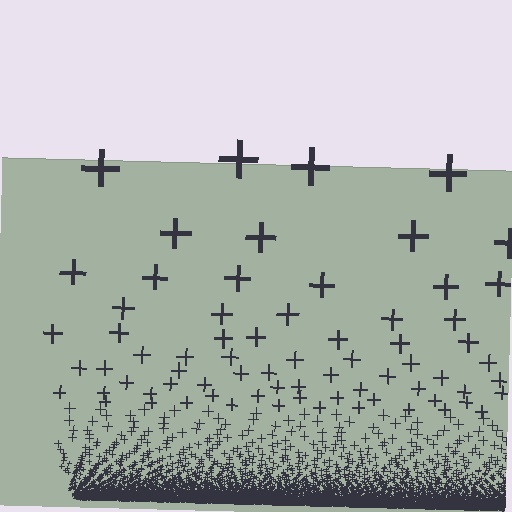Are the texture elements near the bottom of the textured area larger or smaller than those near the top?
Smaller. The gradient is inverted — elements near the bottom are smaller and denser.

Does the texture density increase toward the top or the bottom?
Density increases toward the bottom.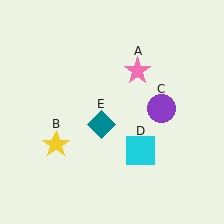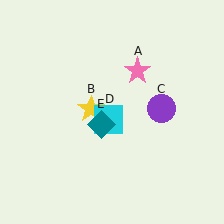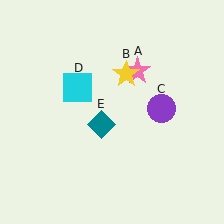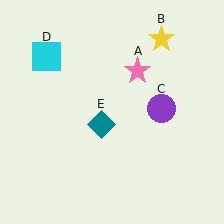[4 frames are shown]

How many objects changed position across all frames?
2 objects changed position: yellow star (object B), cyan square (object D).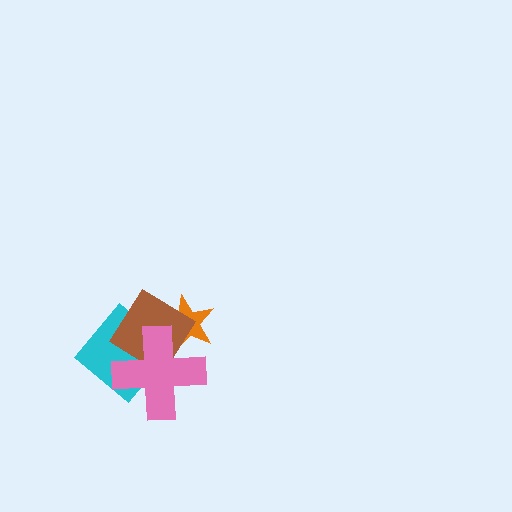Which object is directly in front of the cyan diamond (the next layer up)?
The brown diamond is directly in front of the cyan diamond.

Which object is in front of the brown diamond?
The pink cross is in front of the brown diamond.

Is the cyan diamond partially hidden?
Yes, it is partially covered by another shape.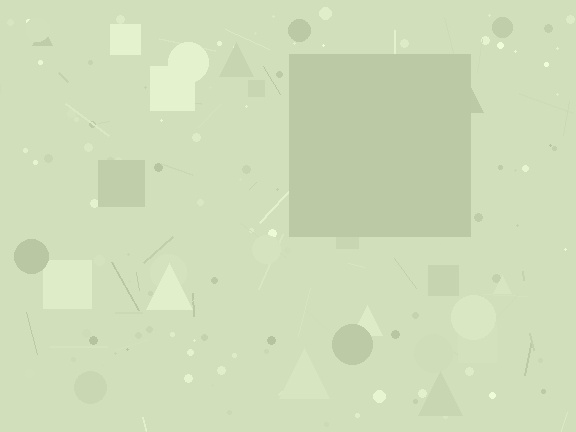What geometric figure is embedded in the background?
A square is embedded in the background.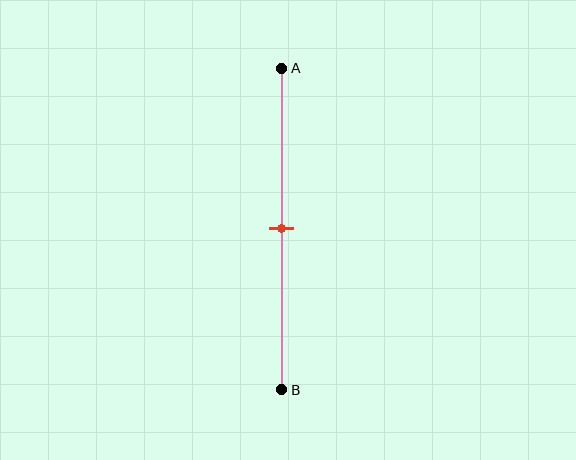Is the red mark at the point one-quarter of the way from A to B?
No, the mark is at about 50% from A, not at the 25% one-quarter point.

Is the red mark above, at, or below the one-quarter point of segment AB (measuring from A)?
The red mark is below the one-quarter point of segment AB.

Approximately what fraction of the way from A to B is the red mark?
The red mark is approximately 50% of the way from A to B.